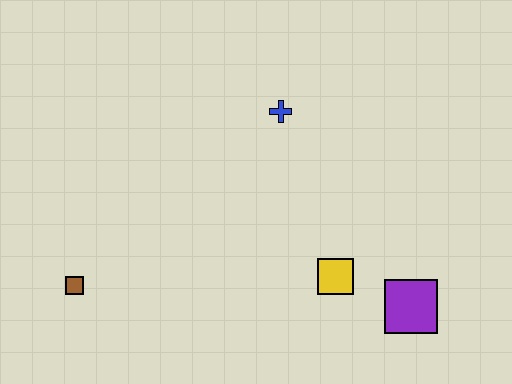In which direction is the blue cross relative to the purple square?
The blue cross is above the purple square.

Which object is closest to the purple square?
The yellow square is closest to the purple square.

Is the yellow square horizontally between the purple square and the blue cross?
Yes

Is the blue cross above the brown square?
Yes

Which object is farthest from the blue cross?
The brown square is farthest from the blue cross.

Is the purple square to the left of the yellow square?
No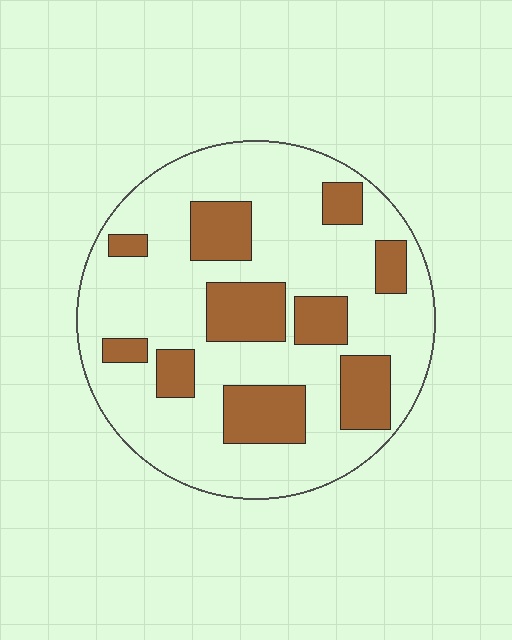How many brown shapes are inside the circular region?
10.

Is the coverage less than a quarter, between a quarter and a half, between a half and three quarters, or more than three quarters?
Between a quarter and a half.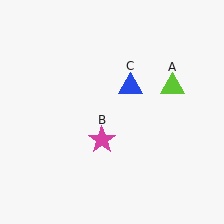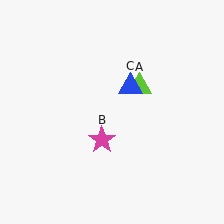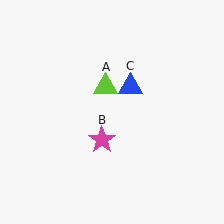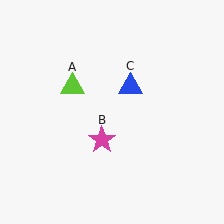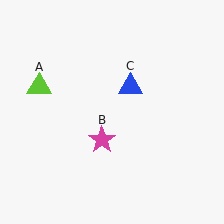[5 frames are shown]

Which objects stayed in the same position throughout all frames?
Magenta star (object B) and blue triangle (object C) remained stationary.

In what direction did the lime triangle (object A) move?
The lime triangle (object A) moved left.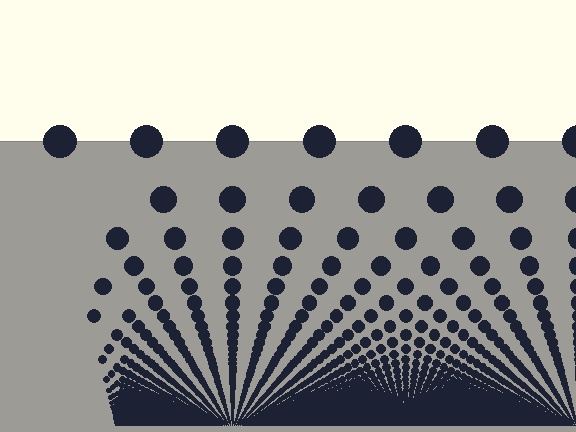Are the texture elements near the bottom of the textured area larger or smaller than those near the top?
Smaller. The gradient is inverted — elements near the bottom are smaller and denser.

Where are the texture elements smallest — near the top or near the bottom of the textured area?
Near the bottom.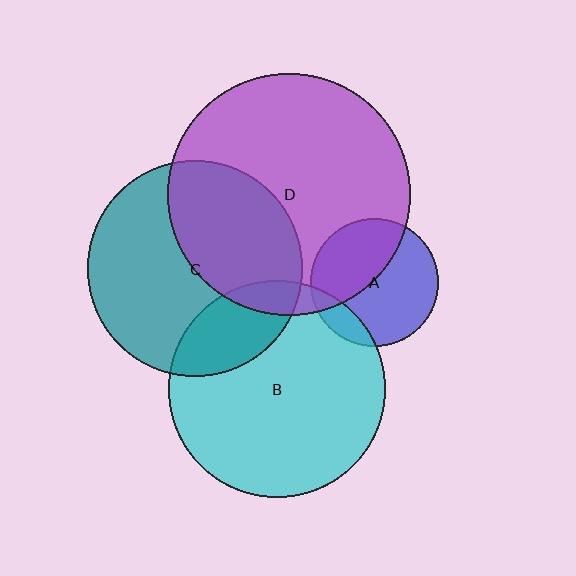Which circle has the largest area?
Circle D (purple).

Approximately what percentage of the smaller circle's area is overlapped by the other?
Approximately 45%.